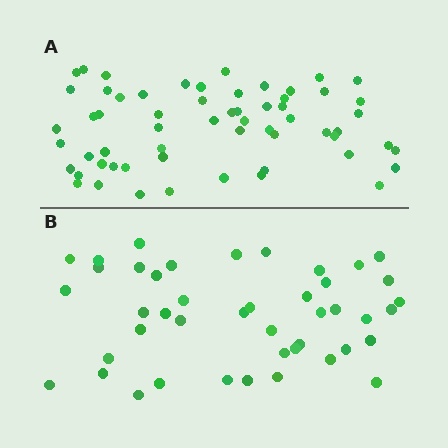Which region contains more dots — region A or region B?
Region A (the top region) has more dots.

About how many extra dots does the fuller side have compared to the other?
Region A has approximately 15 more dots than region B.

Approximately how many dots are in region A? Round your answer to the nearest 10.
About 60 dots.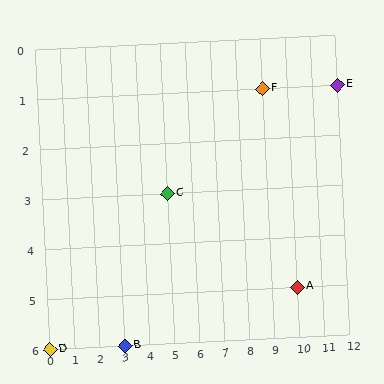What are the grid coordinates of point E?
Point E is at grid coordinates (12, 1).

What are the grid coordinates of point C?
Point C is at grid coordinates (5, 3).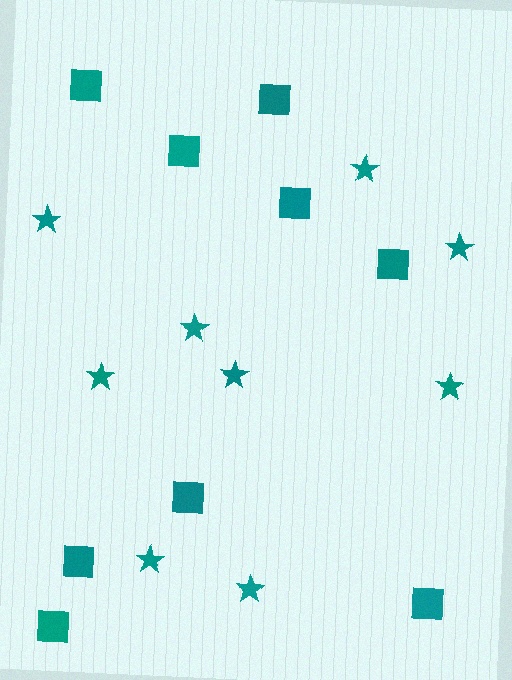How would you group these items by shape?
There are 2 groups: one group of squares (9) and one group of stars (9).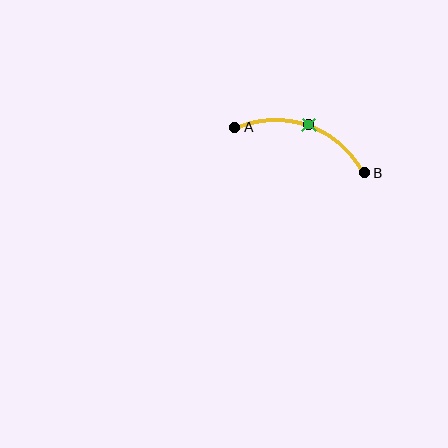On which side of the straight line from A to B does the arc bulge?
The arc bulges above the straight line connecting A and B.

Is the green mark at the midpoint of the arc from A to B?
Yes. The green mark lies on the arc at equal arc-length from both A and B — it is the arc midpoint.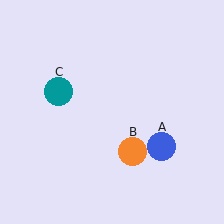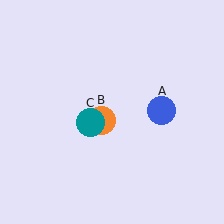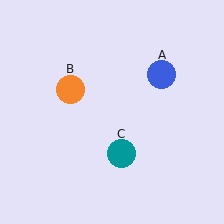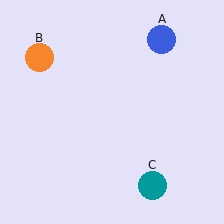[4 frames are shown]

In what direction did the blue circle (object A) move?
The blue circle (object A) moved up.